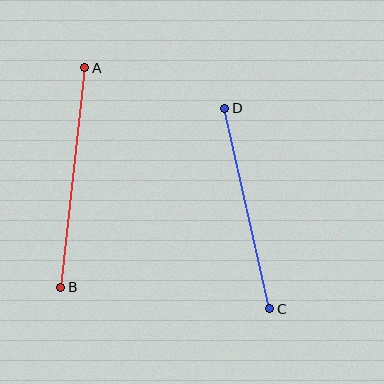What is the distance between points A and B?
The distance is approximately 220 pixels.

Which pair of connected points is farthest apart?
Points A and B are farthest apart.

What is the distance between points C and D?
The distance is approximately 205 pixels.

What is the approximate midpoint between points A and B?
The midpoint is at approximately (73, 177) pixels.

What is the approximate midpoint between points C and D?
The midpoint is at approximately (247, 209) pixels.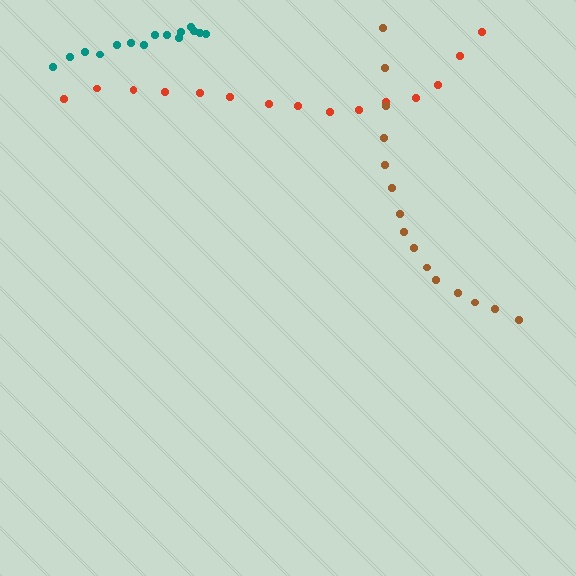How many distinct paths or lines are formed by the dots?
There are 3 distinct paths.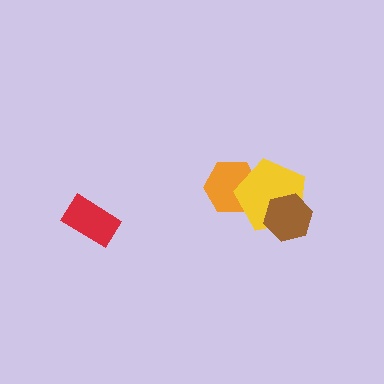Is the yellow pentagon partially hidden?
Yes, it is partially covered by another shape.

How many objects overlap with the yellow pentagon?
2 objects overlap with the yellow pentagon.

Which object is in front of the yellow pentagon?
The brown hexagon is in front of the yellow pentagon.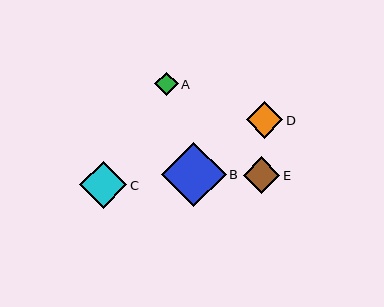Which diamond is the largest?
Diamond B is the largest with a size of approximately 64 pixels.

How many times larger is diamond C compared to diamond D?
Diamond C is approximately 1.3 times the size of diamond D.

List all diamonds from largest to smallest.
From largest to smallest: B, C, E, D, A.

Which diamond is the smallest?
Diamond A is the smallest with a size of approximately 24 pixels.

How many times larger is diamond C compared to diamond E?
Diamond C is approximately 1.3 times the size of diamond E.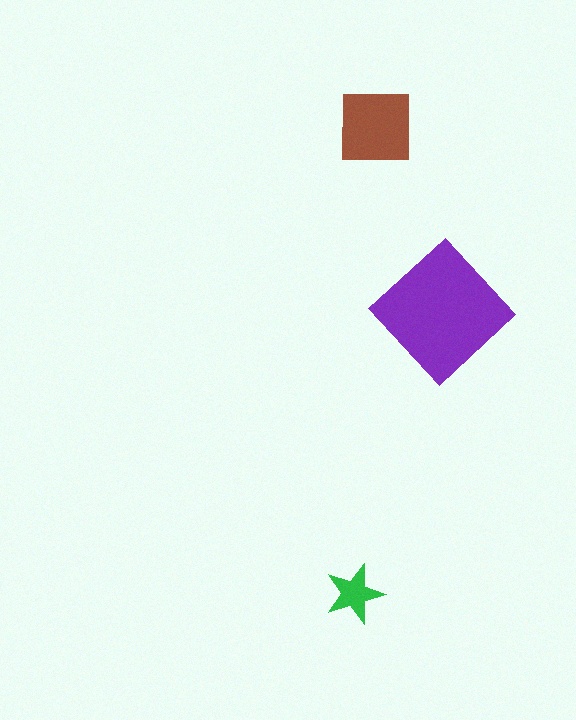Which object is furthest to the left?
The green star is leftmost.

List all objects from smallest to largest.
The green star, the brown square, the purple diamond.